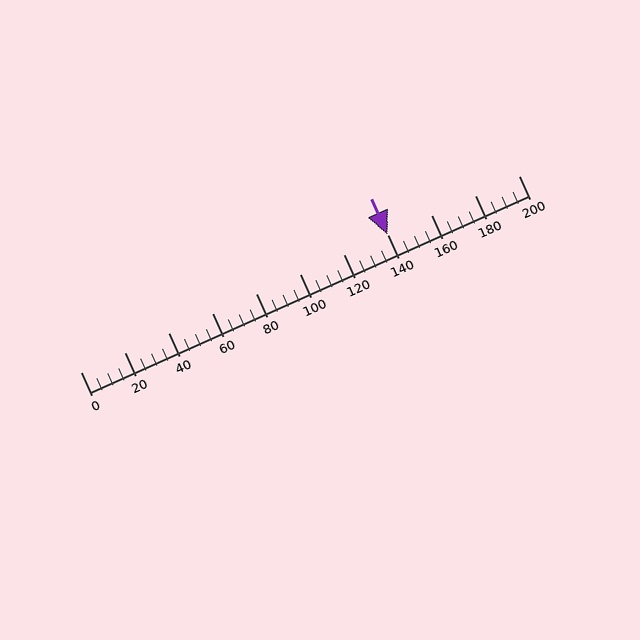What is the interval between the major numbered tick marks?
The major tick marks are spaced 20 units apart.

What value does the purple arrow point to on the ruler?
The purple arrow points to approximately 140.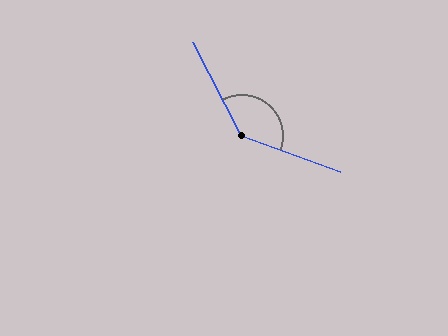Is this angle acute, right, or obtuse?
It is obtuse.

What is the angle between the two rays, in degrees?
Approximately 138 degrees.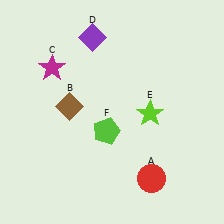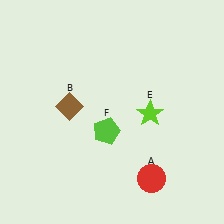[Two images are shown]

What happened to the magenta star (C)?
The magenta star (C) was removed in Image 2. It was in the top-left area of Image 1.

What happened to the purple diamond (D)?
The purple diamond (D) was removed in Image 2. It was in the top-left area of Image 1.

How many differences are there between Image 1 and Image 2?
There are 2 differences between the two images.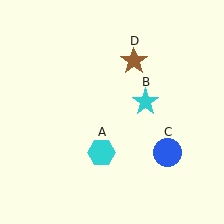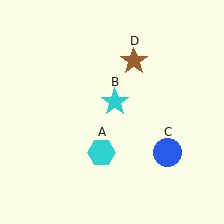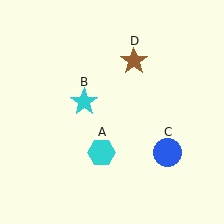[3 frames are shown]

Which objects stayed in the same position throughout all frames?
Cyan hexagon (object A) and blue circle (object C) and brown star (object D) remained stationary.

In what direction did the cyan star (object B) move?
The cyan star (object B) moved left.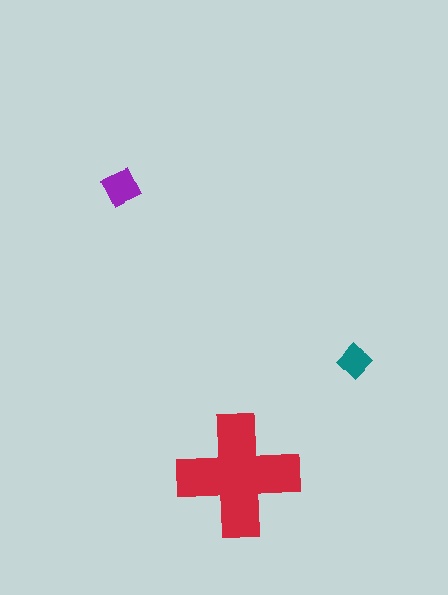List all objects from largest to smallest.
The red cross, the purple square, the teal diamond.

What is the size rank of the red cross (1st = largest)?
1st.